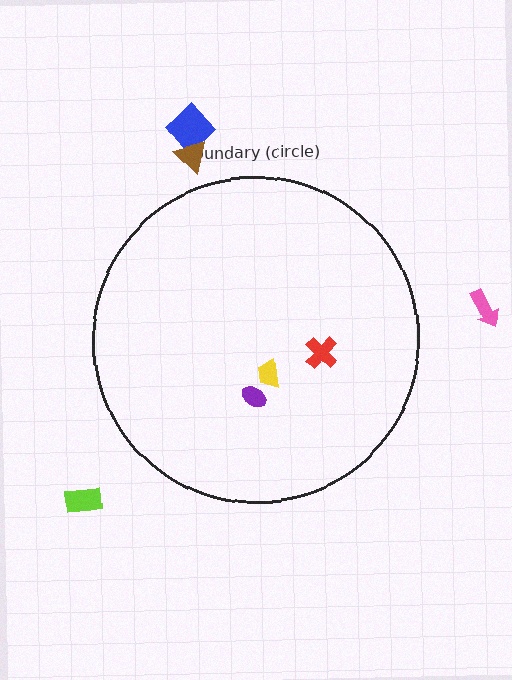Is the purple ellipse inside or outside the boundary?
Inside.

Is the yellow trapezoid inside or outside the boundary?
Inside.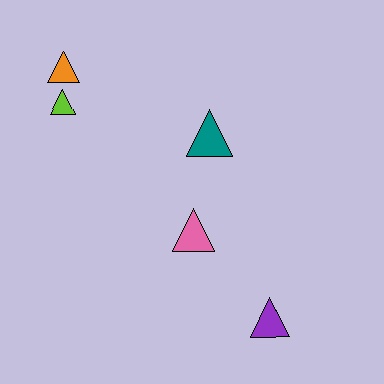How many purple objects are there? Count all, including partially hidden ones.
There is 1 purple object.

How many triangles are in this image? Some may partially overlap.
There are 5 triangles.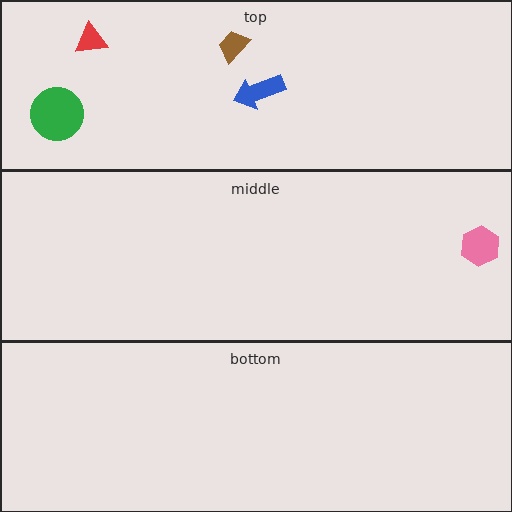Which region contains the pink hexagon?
The middle region.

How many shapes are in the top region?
4.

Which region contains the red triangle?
The top region.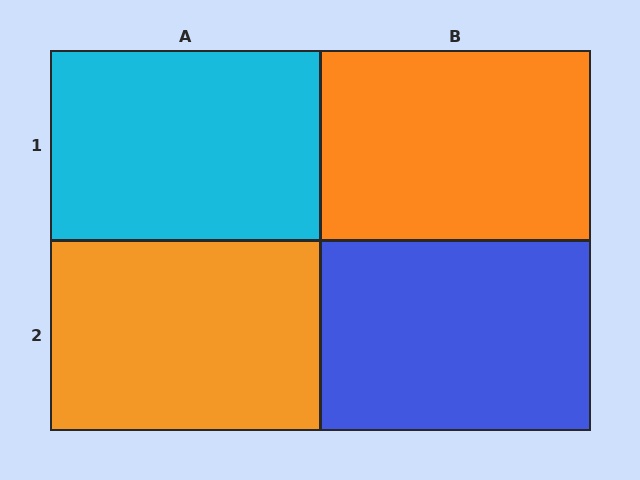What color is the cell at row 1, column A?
Cyan.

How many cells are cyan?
1 cell is cyan.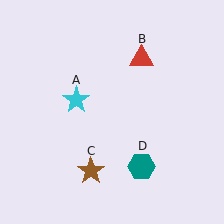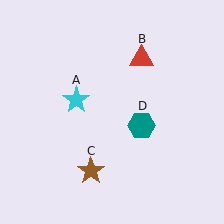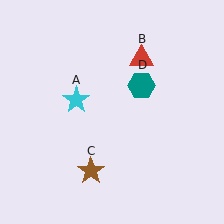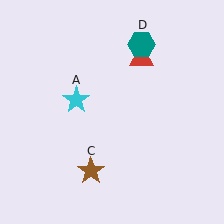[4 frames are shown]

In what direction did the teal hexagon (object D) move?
The teal hexagon (object D) moved up.